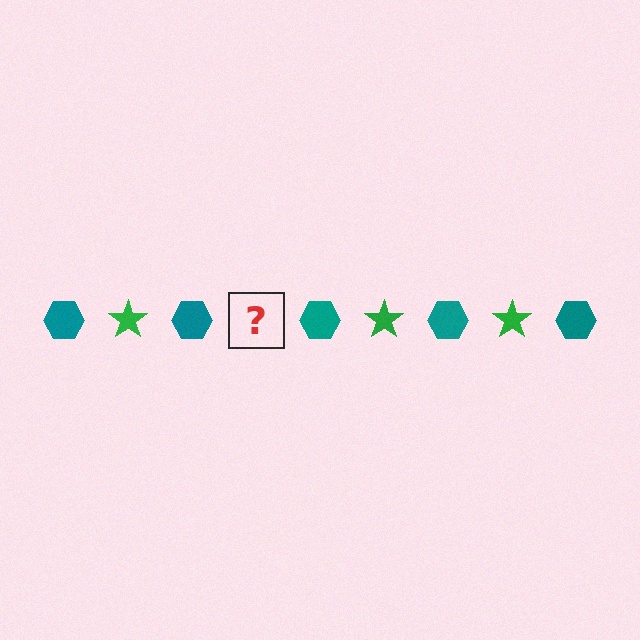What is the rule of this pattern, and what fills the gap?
The rule is that the pattern alternates between teal hexagon and green star. The gap should be filled with a green star.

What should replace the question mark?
The question mark should be replaced with a green star.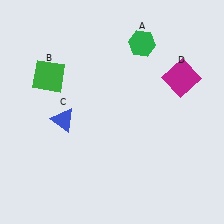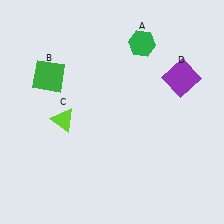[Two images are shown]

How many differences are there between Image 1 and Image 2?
There are 2 differences between the two images.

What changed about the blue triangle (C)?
In Image 1, C is blue. In Image 2, it changed to lime.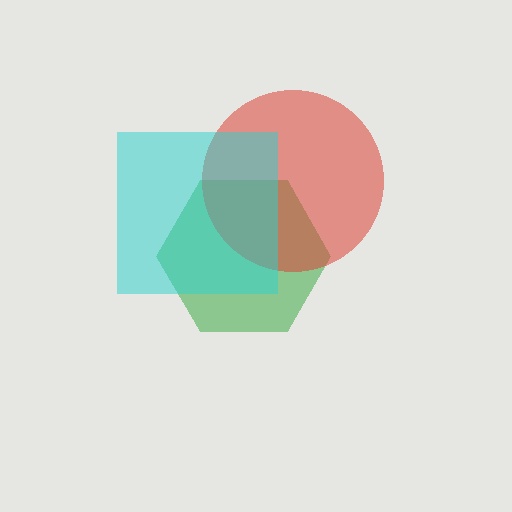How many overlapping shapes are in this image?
There are 3 overlapping shapes in the image.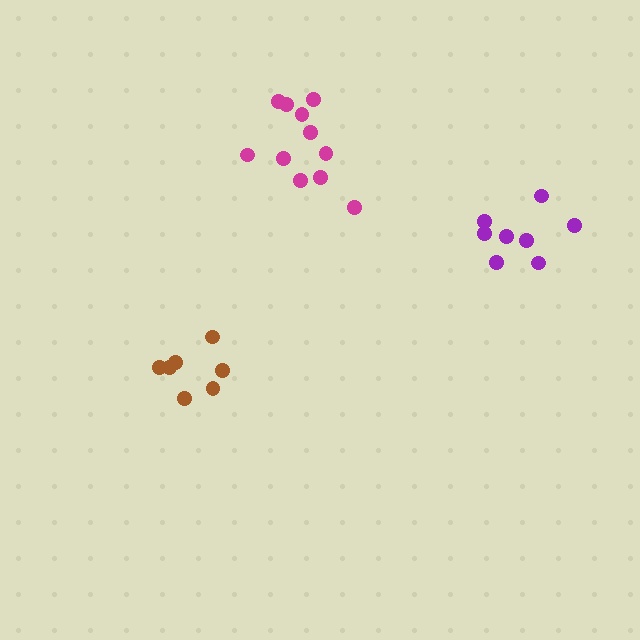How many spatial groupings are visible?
There are 3 spatial groupings.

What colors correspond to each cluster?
The clusters are colored: brown, magenta, purple.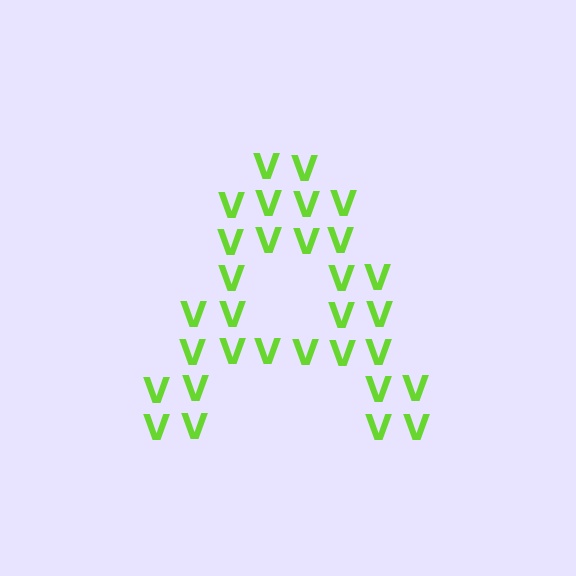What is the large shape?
The large shape is the letter A.